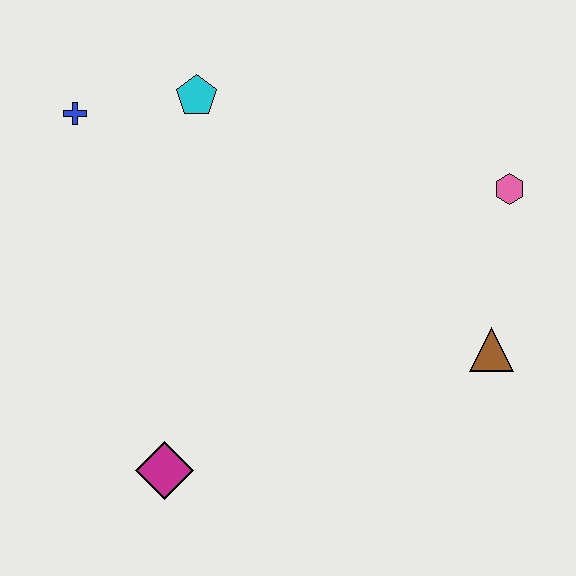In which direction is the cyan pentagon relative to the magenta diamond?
The cyan pentagon is above the magenta diamond.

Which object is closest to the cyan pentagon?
The blue cross is closest to the cyan pentagon.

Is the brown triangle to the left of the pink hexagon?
Yes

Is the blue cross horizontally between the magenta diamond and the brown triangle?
No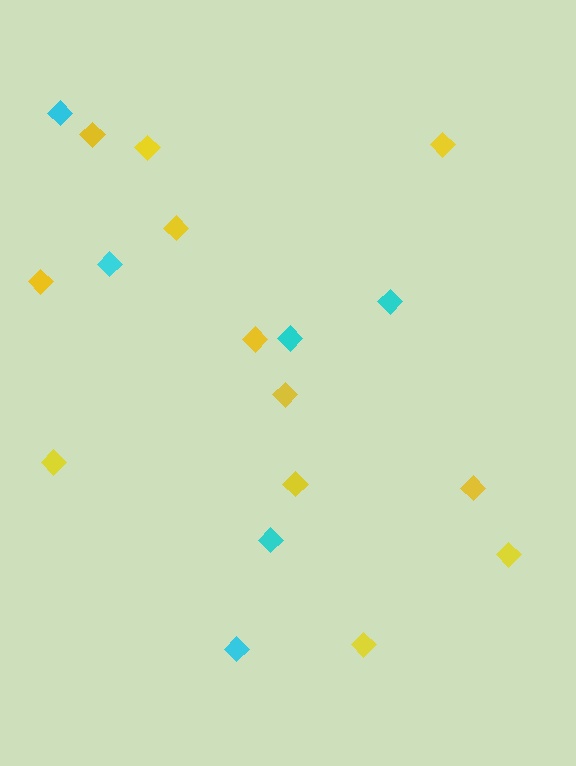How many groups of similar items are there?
There are 2 groups: one group of cyan diamonds (6) and one group of yellow diamonds (12).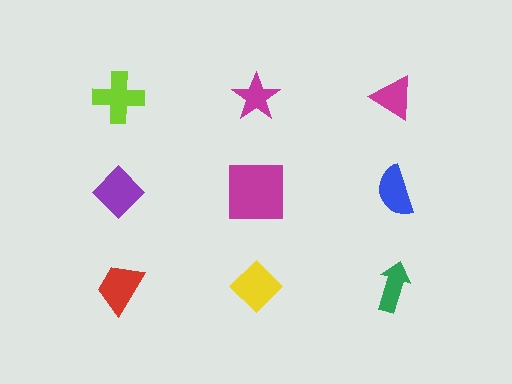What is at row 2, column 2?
A magenta square.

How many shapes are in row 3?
3 shapes.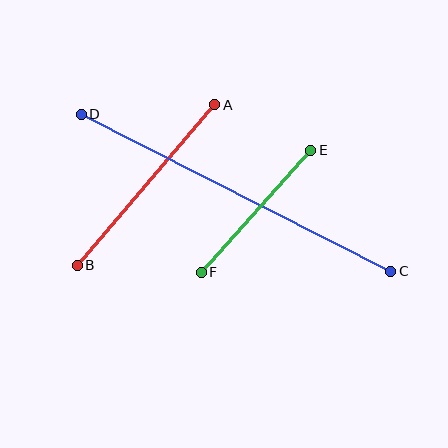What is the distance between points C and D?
The distance is approximately 347 pixels.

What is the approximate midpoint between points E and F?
The midpoint is at approximately (256, 211) pixels.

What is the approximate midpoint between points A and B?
The midpoint is at approximately (146, 185) pixels.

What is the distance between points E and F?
The distance is approximately 164 pixels.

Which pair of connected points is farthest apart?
Points C and D are farthest apart.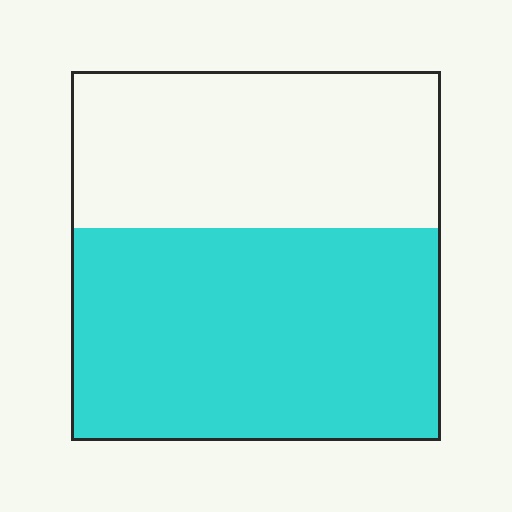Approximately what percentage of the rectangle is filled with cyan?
Approximately 60%.